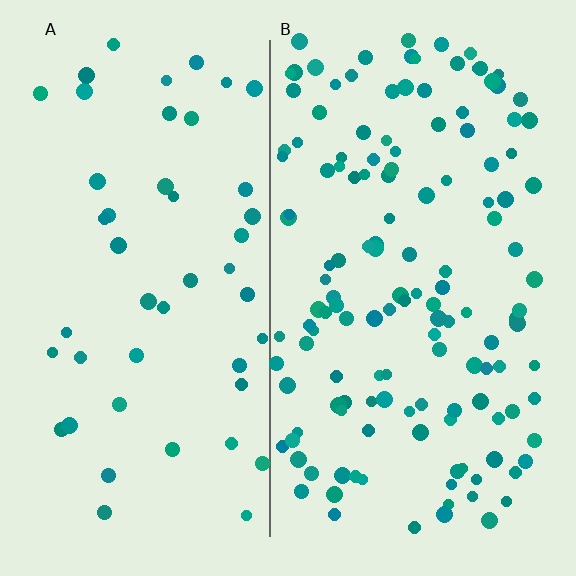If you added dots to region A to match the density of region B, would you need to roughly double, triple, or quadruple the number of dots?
Approximately triple.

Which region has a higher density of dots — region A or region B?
B (the right).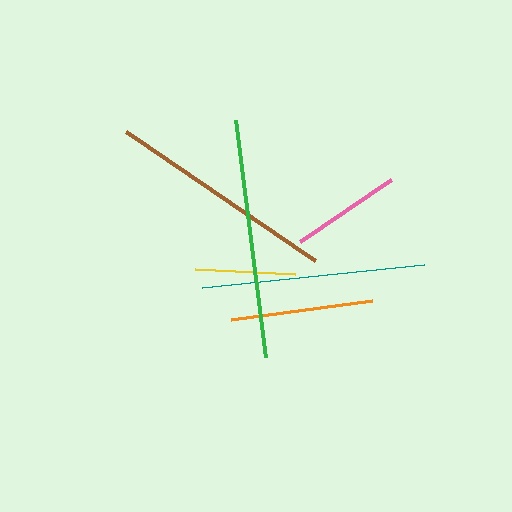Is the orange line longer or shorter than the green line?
The green line is longer than the orange line.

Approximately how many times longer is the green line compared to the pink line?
The green line is approximately 2.2 times the length of the pink line.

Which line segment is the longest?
The green line is the longest at approximately 239 pixels.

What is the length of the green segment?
The green segment is approximately 239 pixels long.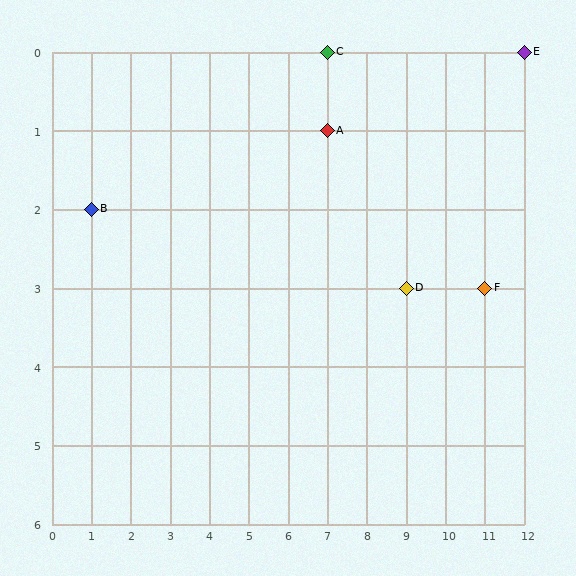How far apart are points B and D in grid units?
Points B and D are 8 columns and 1 row apart (about 8.1 grid units diagonally).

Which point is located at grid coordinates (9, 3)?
Point D is at (9, 3).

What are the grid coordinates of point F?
Point F is at grid coordinates (11, 3).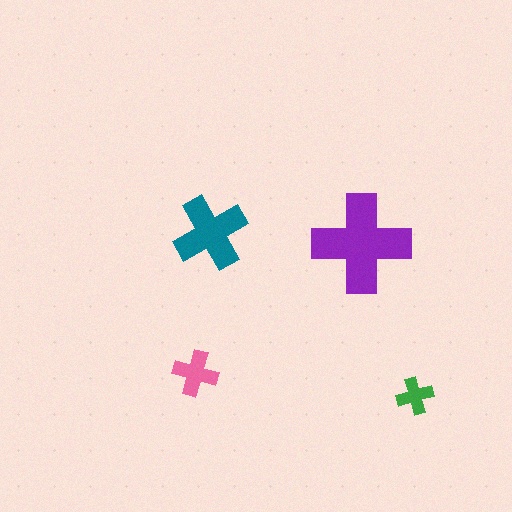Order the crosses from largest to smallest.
the purple one, the teal one, the pink one, the green one.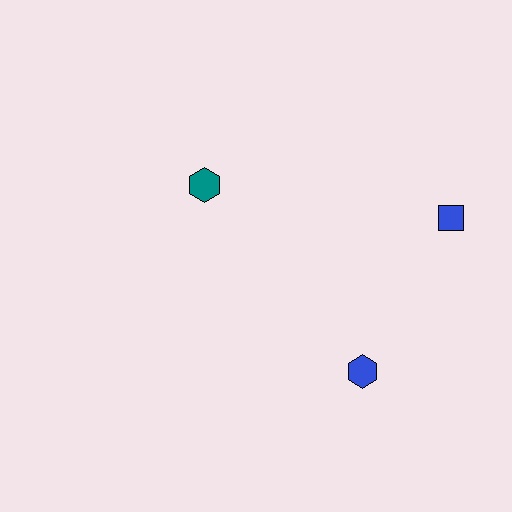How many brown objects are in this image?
There are no brown objects.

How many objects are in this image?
There are 3 objects.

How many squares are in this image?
There is 1 square.